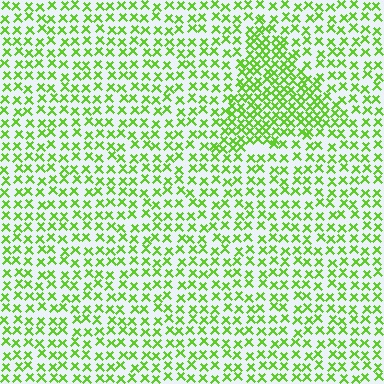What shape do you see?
I see a triangle.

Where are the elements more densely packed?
The elements are more densely packed inside the triangle boundary.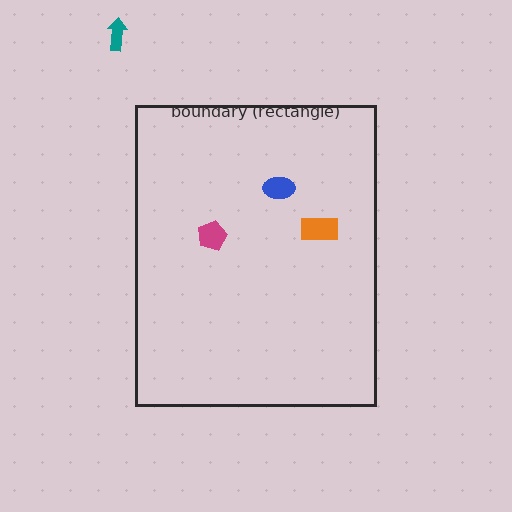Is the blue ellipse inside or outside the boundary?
Inside.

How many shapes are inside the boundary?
3 inside, 1 outside.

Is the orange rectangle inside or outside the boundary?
Inside.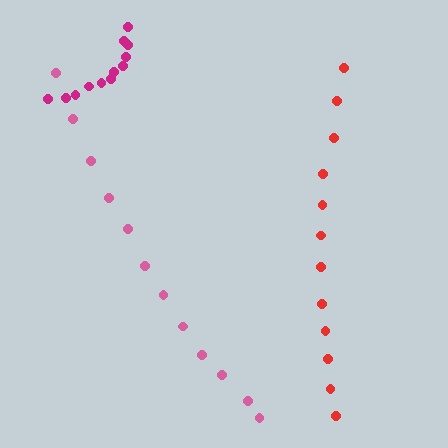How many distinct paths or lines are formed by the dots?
There are 3 distinct paths.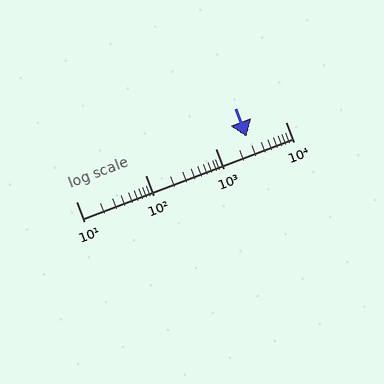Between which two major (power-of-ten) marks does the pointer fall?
The pointer is between 1000 and 10000.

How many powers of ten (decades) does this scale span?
The scale spans 3 decades, from 10 to 10000.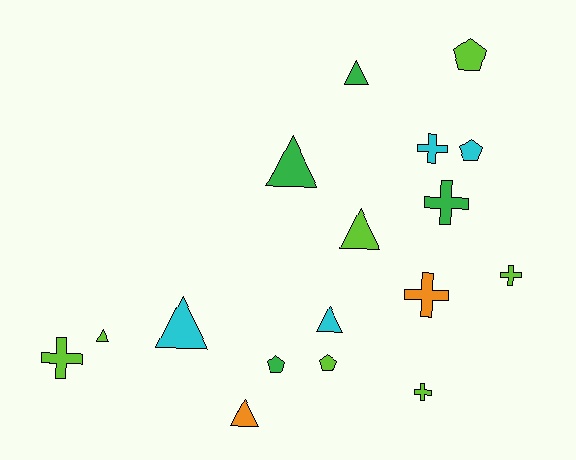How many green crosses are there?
There is 1 green cross.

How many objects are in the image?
There are 17 objects.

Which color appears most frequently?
Lime, with 7 objects.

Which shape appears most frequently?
Triangle, with 7 objects.